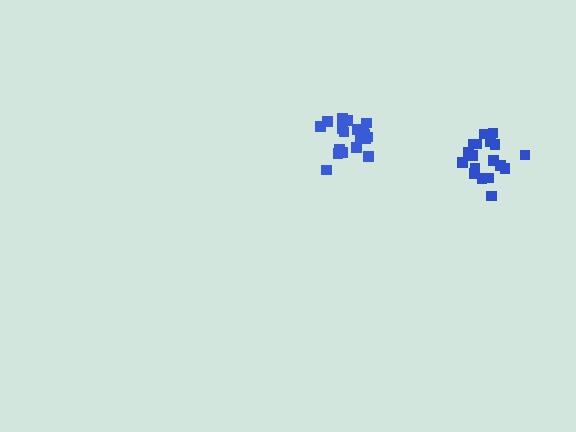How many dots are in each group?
Group 1: 21 dots, Group 2: 19 dots (40 total).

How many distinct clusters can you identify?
There are 2 distinct clusters.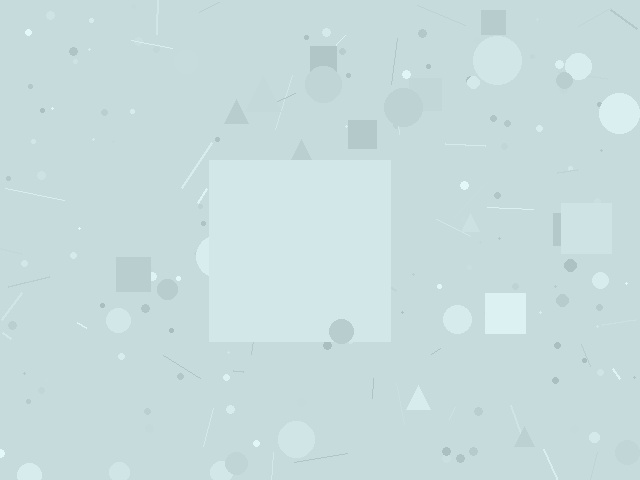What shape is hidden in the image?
A square is hidden in the image.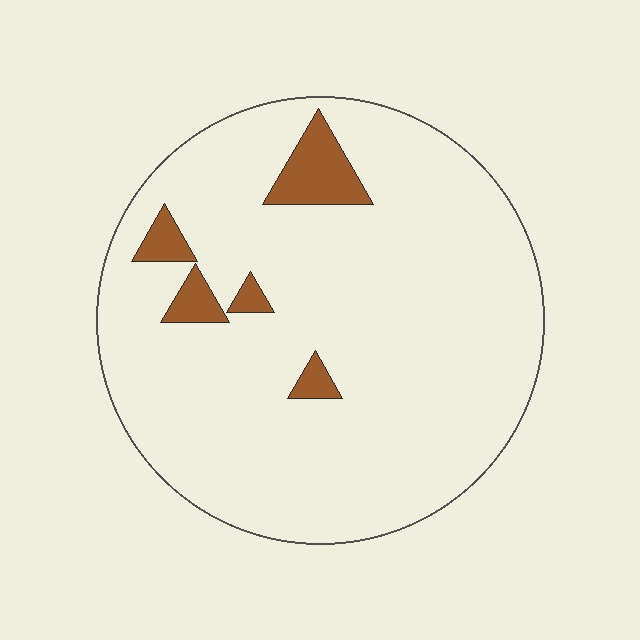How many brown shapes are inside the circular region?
5.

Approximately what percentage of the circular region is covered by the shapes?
Approximately 10%.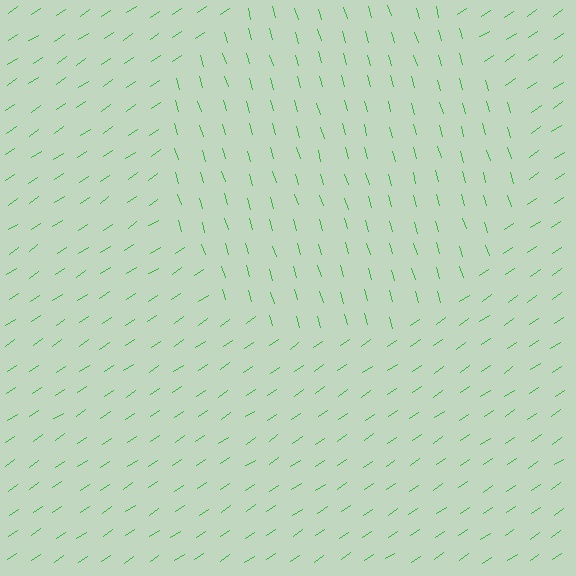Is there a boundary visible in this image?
Yes, there is a texture boundary formed by a change in line orientation.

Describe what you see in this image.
The image is filled with small green line segments. A circle region in the image has lines oriented differently from the surrounding lines, creating a visible texture boundary.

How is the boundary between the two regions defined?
The boundary is defined purely by a change in line orientation (approximately 72 degrees difference). All lines are the same color and thickness.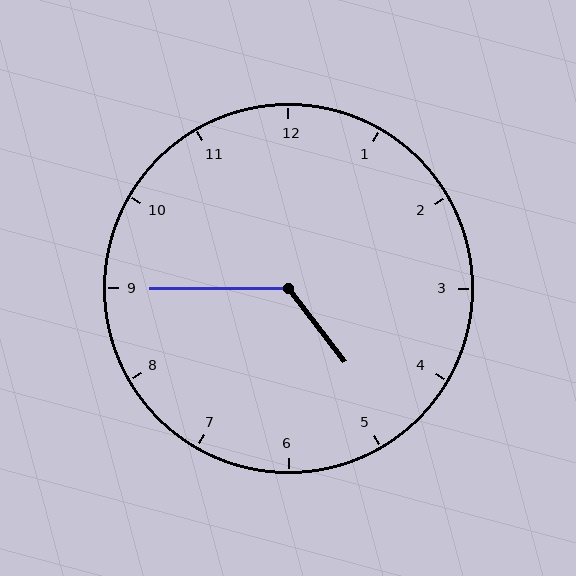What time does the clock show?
4:45.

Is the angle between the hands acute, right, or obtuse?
It is obtuse.